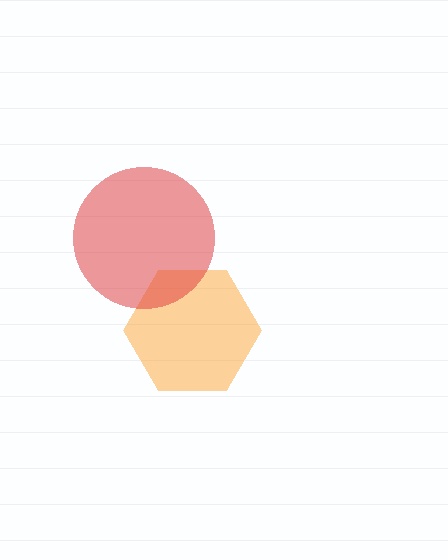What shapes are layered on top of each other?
The layered shapes are: an orange hexagon, a red circle.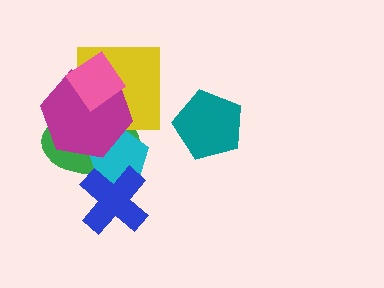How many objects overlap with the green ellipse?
5 objects overlap with the green ellipse.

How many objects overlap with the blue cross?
2 objects overlap with the blue cross.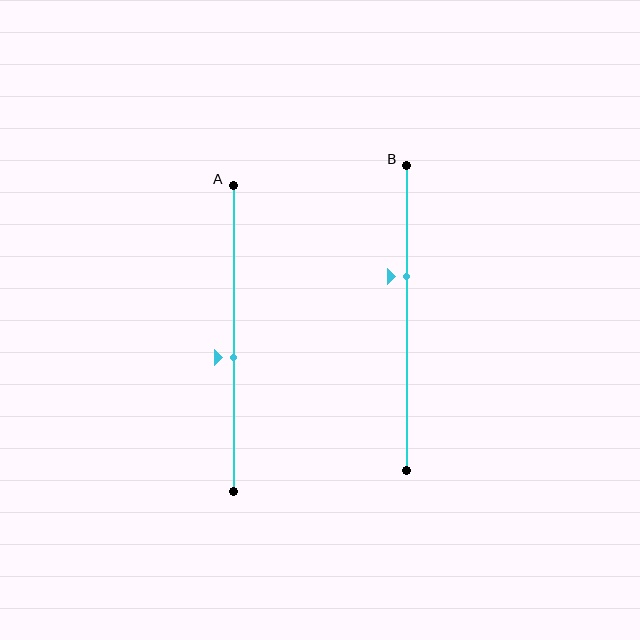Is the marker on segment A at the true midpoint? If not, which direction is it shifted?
No, the marker on segment A is shifted downward by about 6% of the segment length.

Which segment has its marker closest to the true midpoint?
Segment A has its marker closest to the true midpoint.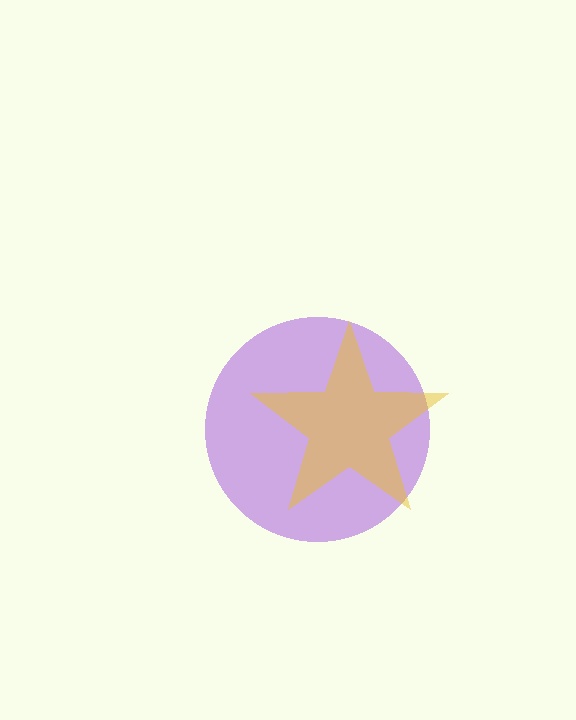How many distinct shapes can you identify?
There are 2 distinct shapes: a purple circle, a yellow star.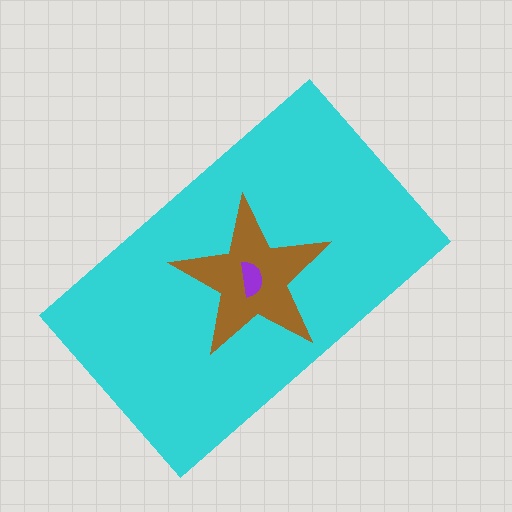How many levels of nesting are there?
3.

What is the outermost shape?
The cyan rectangle.